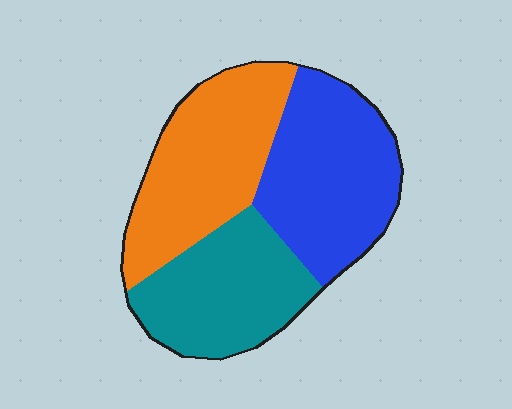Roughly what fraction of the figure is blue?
Blue takes up about three eighths (3/8) of the figure.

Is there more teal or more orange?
Orange.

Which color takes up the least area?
Teal, at roughly 30%.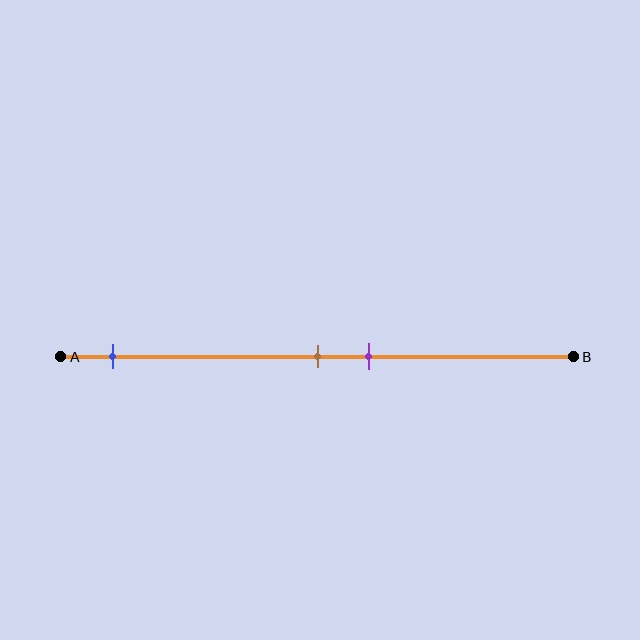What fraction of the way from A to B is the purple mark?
The purple mark is approximately 60% (0.6) of the way from A to B.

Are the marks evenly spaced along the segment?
No, the marks are not evenly spaced.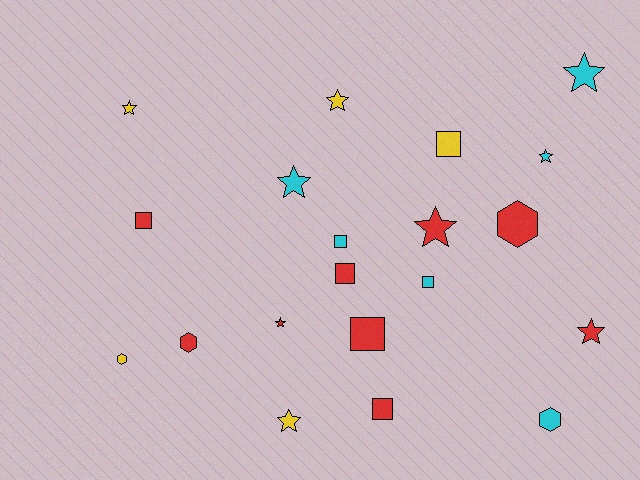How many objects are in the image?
There are 20 objects.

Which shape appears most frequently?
Star, with 9 objects.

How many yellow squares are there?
There is 1 yellow square.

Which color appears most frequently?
Red, with 9 objects.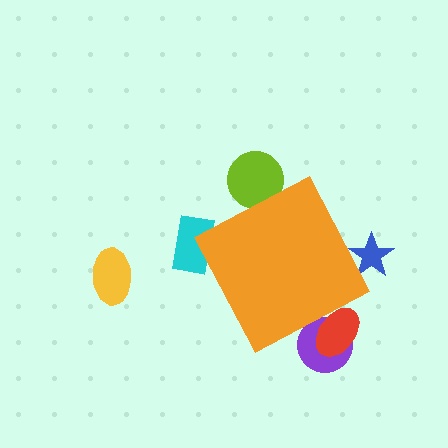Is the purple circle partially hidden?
Yes, the purple circle is partially hidden behind the orange diamond.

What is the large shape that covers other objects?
An orange diamond.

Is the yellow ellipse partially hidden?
No, the yellow ellipse is fully visible.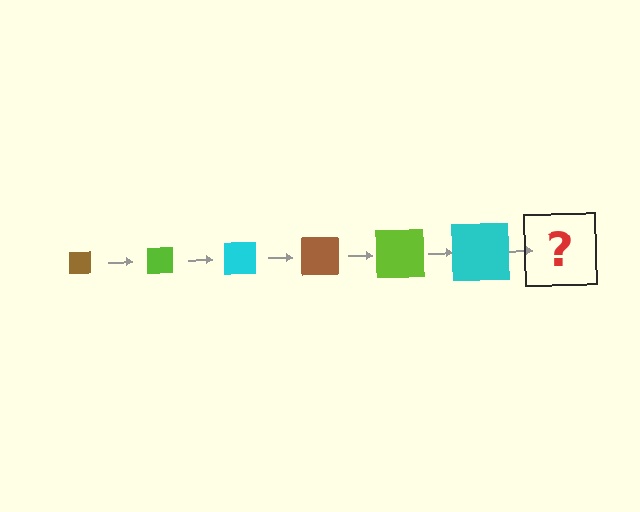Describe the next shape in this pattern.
It should be a brown square, larger than the previous one.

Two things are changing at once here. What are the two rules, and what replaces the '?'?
The two rules are that the square grows larger each step and the color cycles through brown, lime, and cyan. The '?' should be a brown square, larger than the previous one.